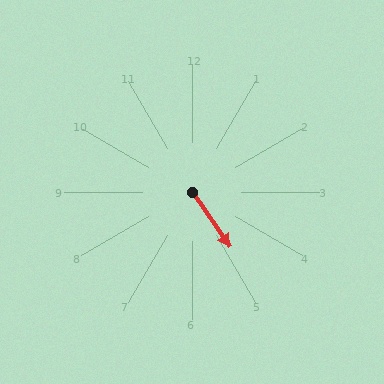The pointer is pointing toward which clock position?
Roughly 5 o'clock.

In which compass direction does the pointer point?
Southeast.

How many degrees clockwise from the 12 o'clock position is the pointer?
Approximately 145 degrees.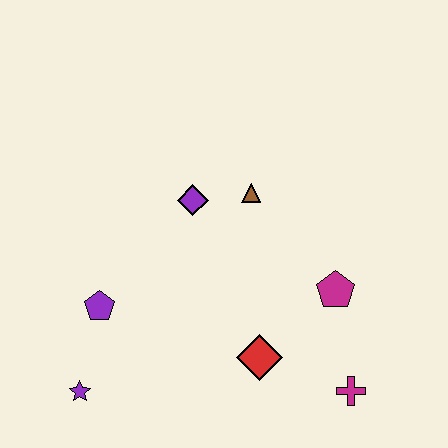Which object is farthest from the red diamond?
The purple star is farthest from the red diamond.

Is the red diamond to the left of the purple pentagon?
No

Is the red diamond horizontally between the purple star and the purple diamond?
No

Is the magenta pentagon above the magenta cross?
Yes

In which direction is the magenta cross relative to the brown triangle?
The magenta cross is below the brown triangle.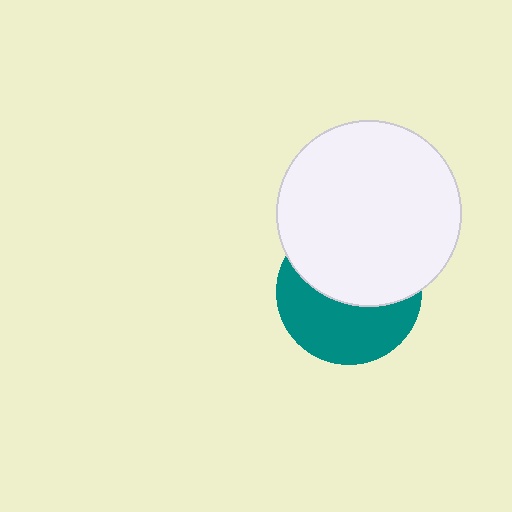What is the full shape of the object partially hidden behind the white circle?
The partially hidden object is a teal circle.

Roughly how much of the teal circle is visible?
About half of it is visible (roughly 48%).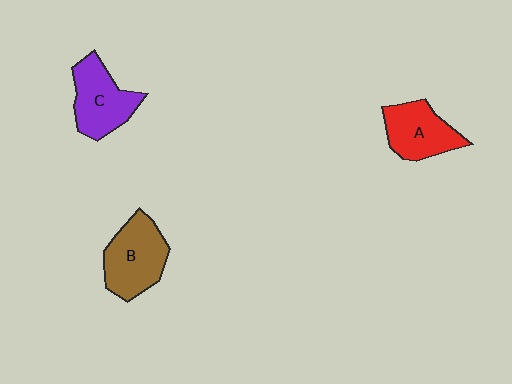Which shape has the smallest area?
Shape A (red).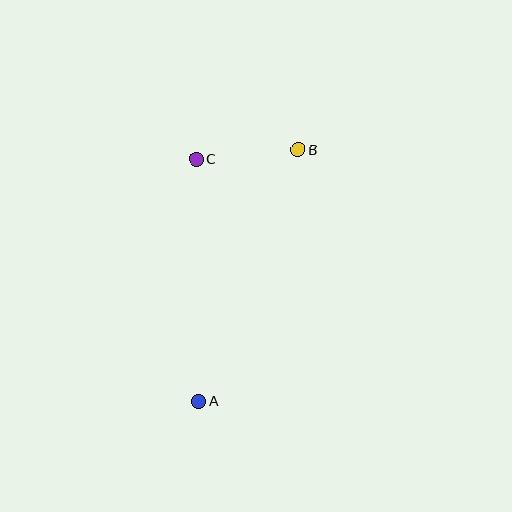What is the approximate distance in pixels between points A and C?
The distance between A and C is approximately 242 pixels.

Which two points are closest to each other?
Points B and C are closest to each other.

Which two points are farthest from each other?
Points A and B are farthest from each other.